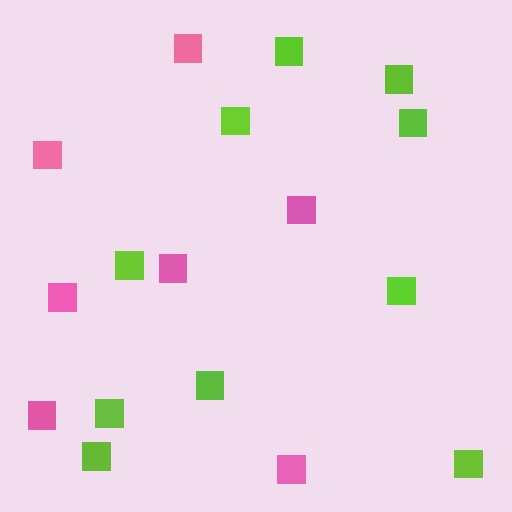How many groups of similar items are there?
There are 2 groups: one group of lime squares (10) and one group of pink squares (7).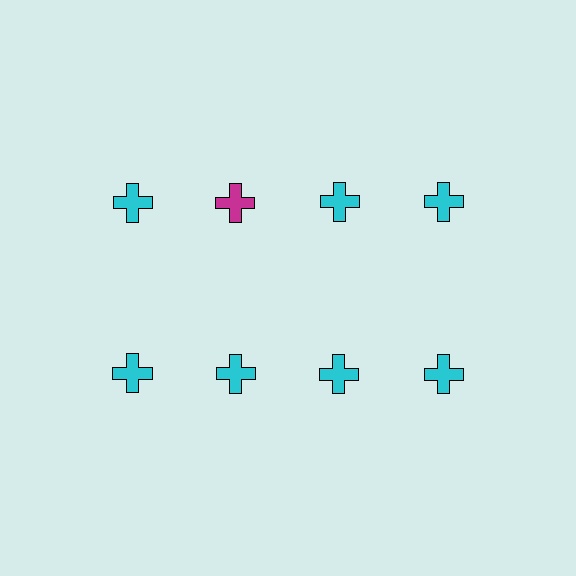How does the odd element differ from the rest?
It has a different color: magenta instead of cyan.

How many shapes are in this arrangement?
There are 8 shapes arranged in a grid pattern.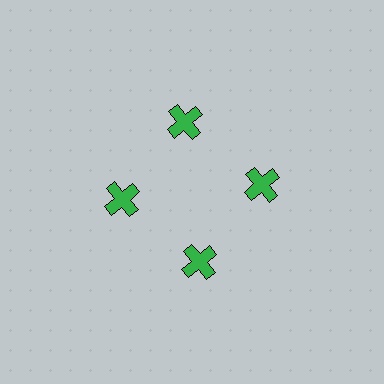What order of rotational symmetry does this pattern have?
This pattern has 4-fold rotational symmetry.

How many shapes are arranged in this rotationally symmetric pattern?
There are 4 shapes, arranged in 4 groups of 1.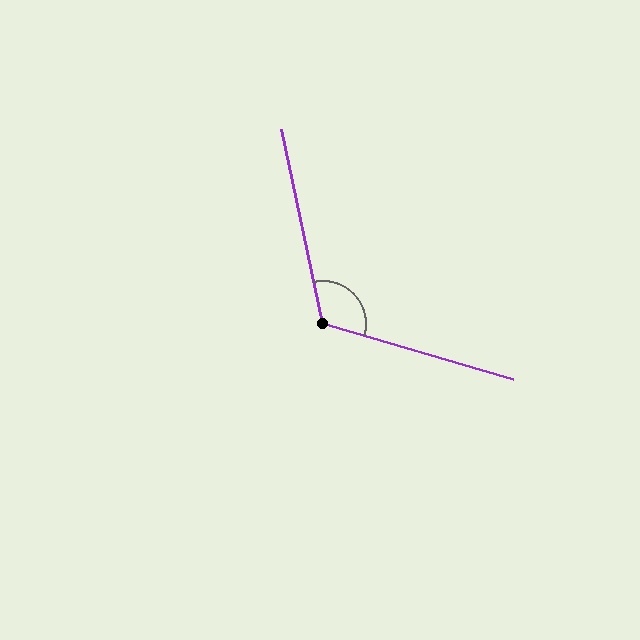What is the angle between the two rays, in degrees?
Approximately 118 degrees.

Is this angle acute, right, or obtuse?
It is obtuse.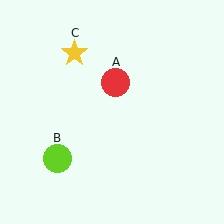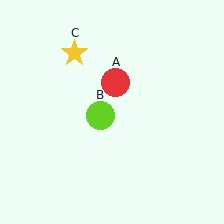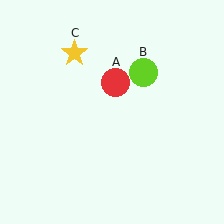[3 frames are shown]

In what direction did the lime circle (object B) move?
The lime circle (object B) moved up and to the right.